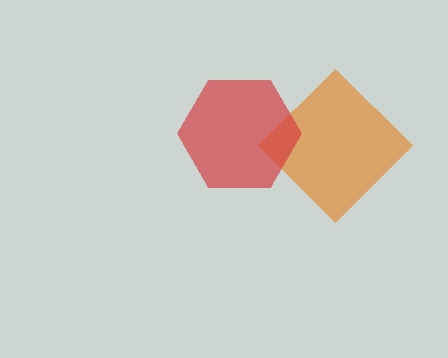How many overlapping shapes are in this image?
There are 2 overlapping shapes in the image.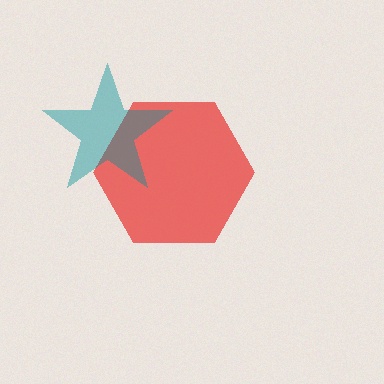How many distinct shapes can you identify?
There are 2 distinct shapes: a red hexagon, a teal star.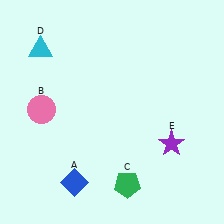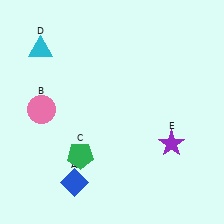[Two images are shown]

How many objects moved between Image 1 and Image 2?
1 object moved between the two images.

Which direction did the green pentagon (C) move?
The green pentagon (C) moved left.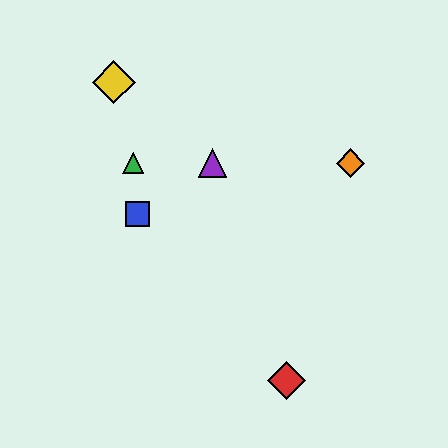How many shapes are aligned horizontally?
3 shapes (the green triangle, the purple triangle, the orange diamond) are aligned horizontally.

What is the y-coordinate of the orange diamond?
The orange diamond is at y≈163.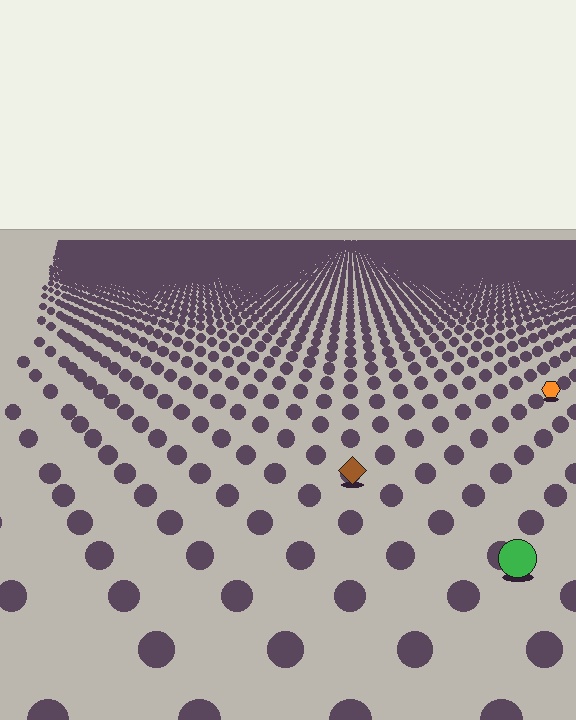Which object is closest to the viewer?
The green circle is closest. The texture marks near it are larger and more spread out.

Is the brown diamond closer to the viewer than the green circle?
No. The green circle is closer — you can tell from the texture gradient: the ground texture is coarser near it.